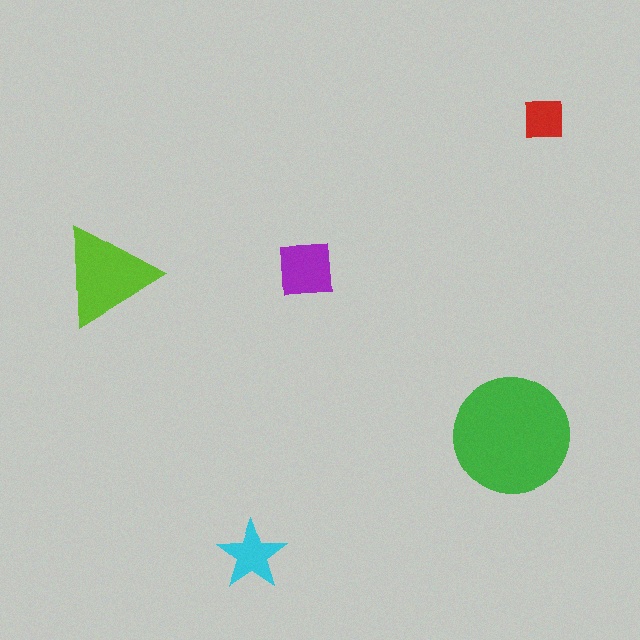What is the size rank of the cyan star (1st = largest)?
4th.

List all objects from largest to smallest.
The green circle, the lime triangle, the purple square, the cyan star, the red square.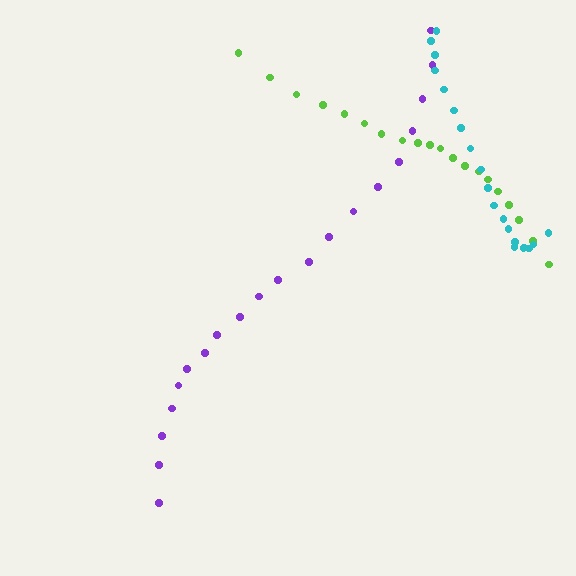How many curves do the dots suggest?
There are 3 distinct paths.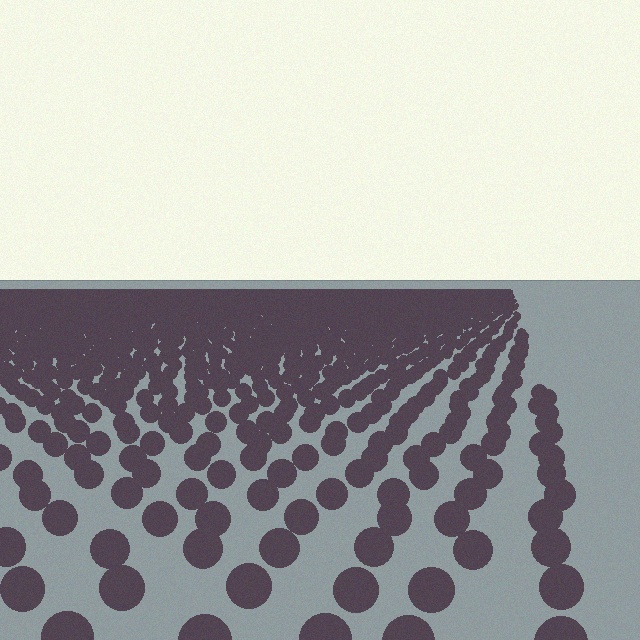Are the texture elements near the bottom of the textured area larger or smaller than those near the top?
Larger. Near the bottom, elements are closer to the viewer and appear at a bigger on-screen size.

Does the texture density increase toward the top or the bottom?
Density increases toward the top.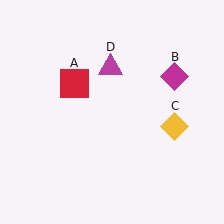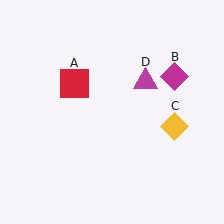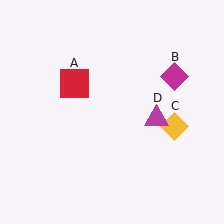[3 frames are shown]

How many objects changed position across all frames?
1 object changed position: magenta triangle (object D).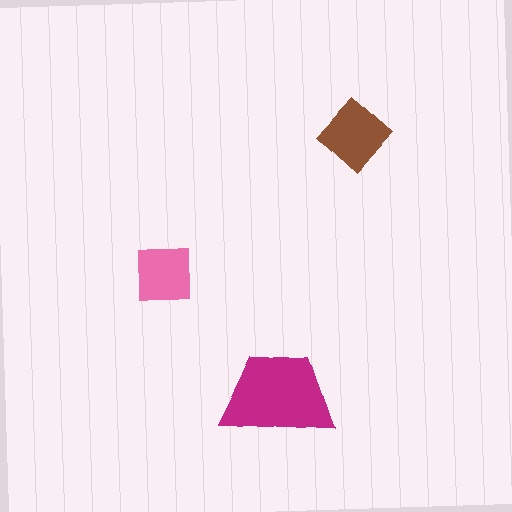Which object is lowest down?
The magenta trapezoid is bottommost.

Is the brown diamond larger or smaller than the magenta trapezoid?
Smaller.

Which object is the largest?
The magenta trapezoid.